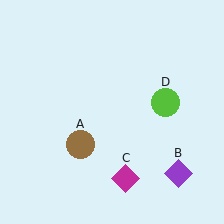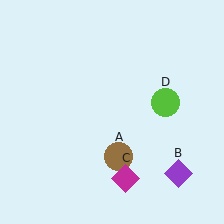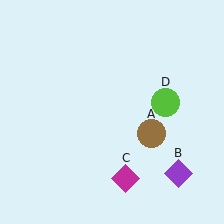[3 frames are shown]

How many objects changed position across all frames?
1 object changed position: brown circle (object A).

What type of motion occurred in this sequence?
The brown circle (object A) rotated counterclockwise around the center of the scene.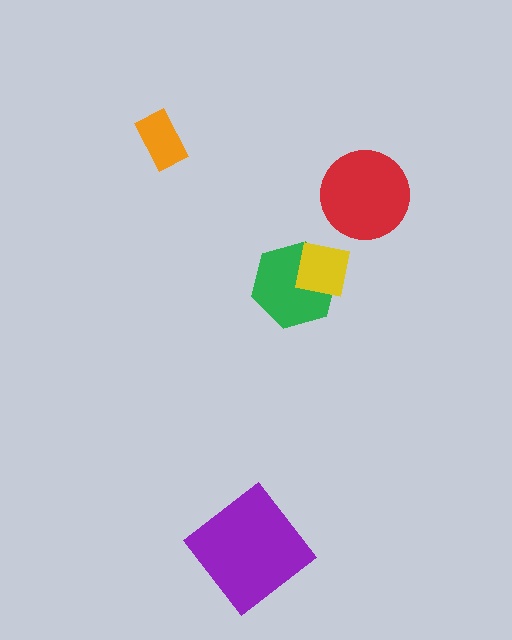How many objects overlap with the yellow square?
1 object overlaps with the yellow square.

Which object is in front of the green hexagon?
The yellow square is in front of the green hexagon.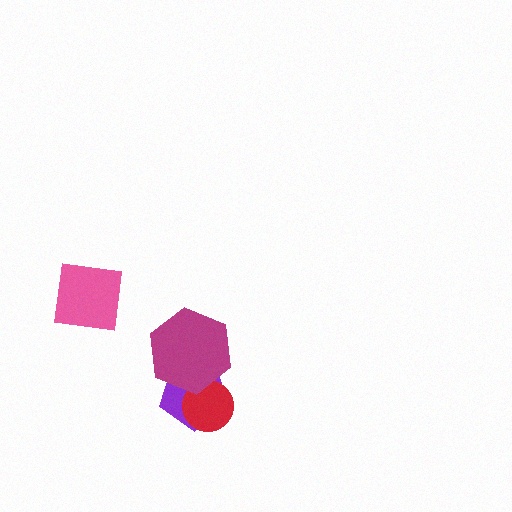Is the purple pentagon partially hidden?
Yes, it is partially covered by another shape.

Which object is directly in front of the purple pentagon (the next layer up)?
The red circle is directly in front of the purple pentagon.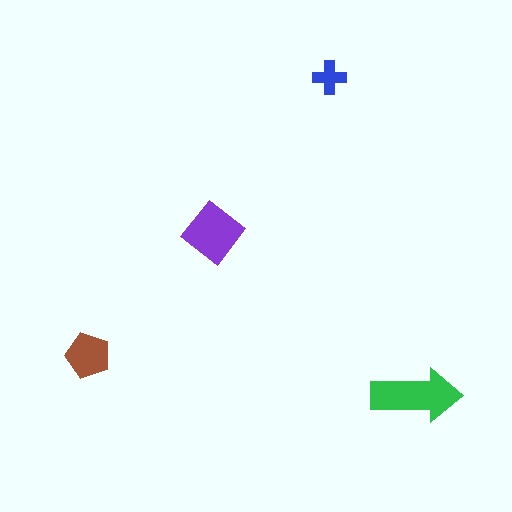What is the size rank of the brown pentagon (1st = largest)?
3rd.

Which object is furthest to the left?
The brown pentagon is leftmost.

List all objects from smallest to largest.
The blue cross, the brown pentagon, the purple diamond, the green arrow.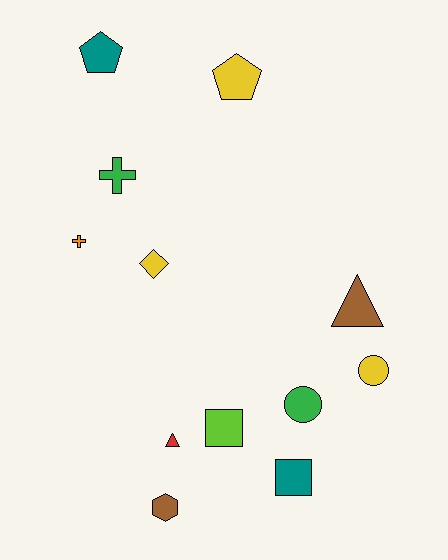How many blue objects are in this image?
There are no blue objects.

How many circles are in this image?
There are 2 circles.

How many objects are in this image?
There are 12 objects.